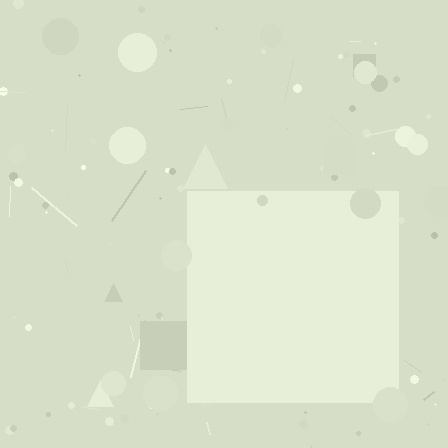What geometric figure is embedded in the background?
A square is embedded in the background.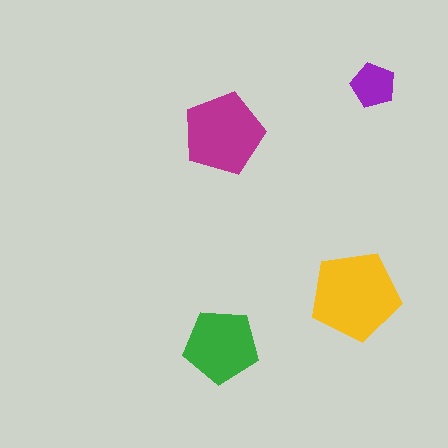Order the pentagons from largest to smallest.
the yellow one, the magenta one, the green one, the purple one.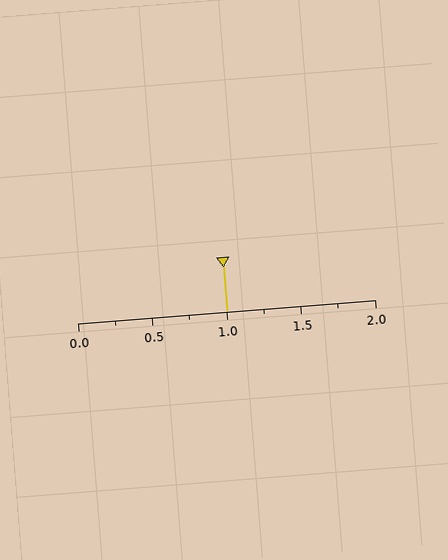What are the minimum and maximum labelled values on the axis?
The axis runs from 0.0 to 2.0.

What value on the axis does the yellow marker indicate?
The marker indicates approximately 1.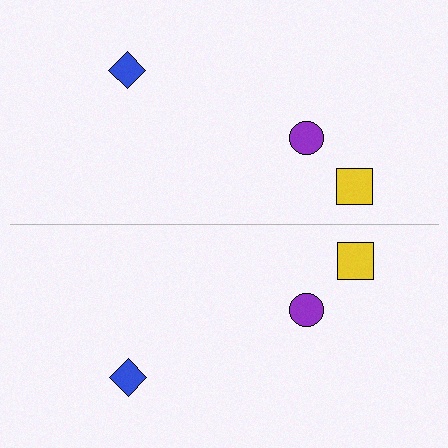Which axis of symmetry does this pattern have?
The pattern has a horizontal axis of symmetry running through the center of the image.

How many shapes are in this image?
There are 6 shapes in this image.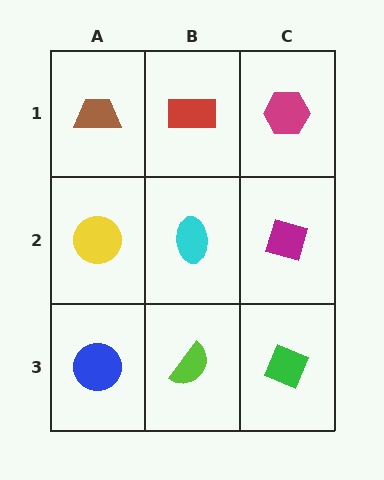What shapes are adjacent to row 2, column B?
A red rectangle (row 1, column B), a lime semicircle (row 3, column B), a yellow circle (row 2, column A), a magenta diamond (row 2, column C).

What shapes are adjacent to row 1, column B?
A cyan ellipse (row 2, column B), a brown trapezoid (row 1, column A), a magenta hexagon (row 1, column C).